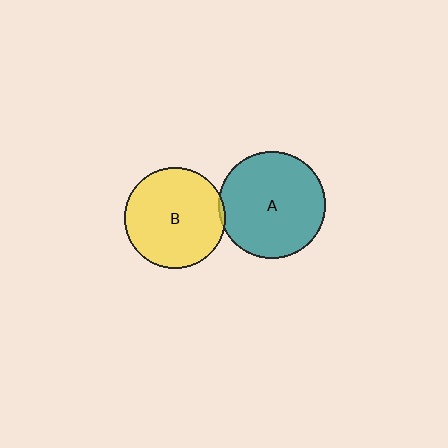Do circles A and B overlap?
Yes.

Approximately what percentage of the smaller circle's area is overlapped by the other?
Approximately 5%.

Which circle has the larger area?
Circle A (teal).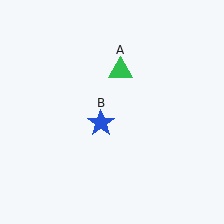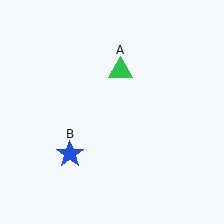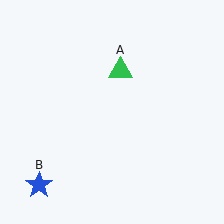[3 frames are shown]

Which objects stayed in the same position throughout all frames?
Green triangle (object A) remained stationary.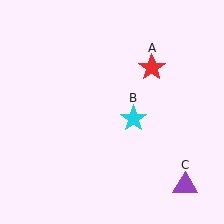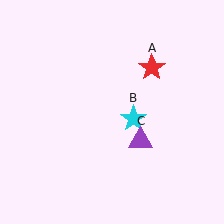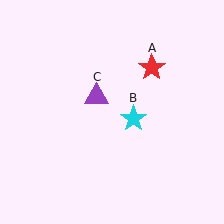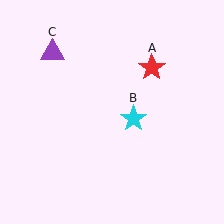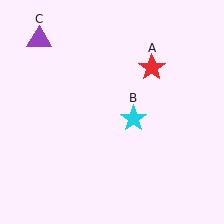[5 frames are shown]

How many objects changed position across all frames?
1 object changed position: purple triangle (object C).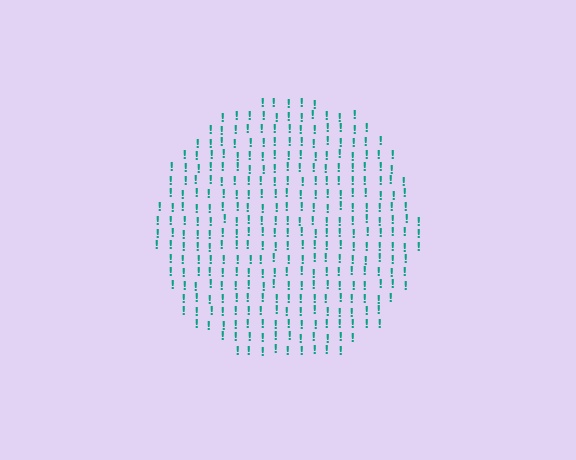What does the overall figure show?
The overall figure shows a circle.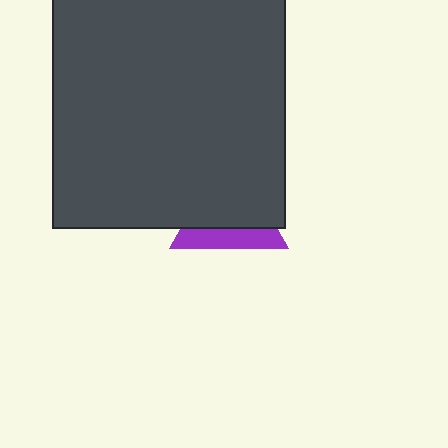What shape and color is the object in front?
The object in front is a dark gray square.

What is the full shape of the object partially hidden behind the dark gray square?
The partially hidden object is a purple triangle.